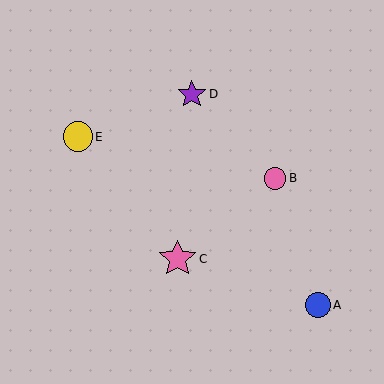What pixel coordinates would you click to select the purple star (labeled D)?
Click at (192, 94) to select the purple star D.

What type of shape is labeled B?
Shape B is a pink circle.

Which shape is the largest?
The pink star (labeled C) is the largest.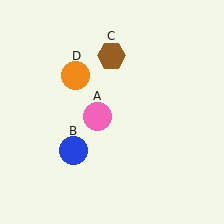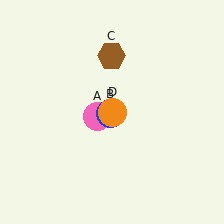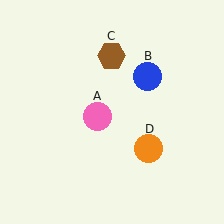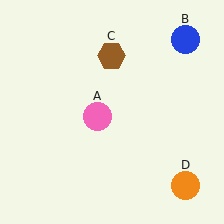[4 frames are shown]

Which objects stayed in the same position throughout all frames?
Pink circle (object A) and brown hexagon (object C) remained stationary.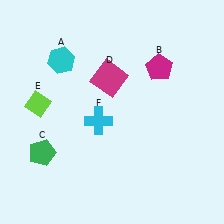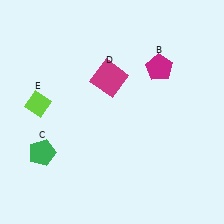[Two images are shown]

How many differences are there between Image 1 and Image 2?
There are 2 differences between the two images.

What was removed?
The cyan cross (F), the cyan hexagon (A) were removed in Image 2.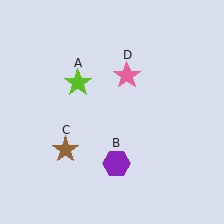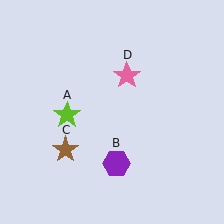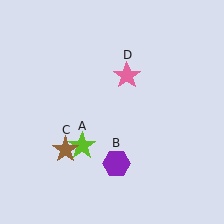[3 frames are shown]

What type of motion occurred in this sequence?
The lime star (object A) rotated counterclockwise around the center of the scene.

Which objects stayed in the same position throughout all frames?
Purple hexagon (object B) and brown star (object C) and pink star (object D) remained stationary.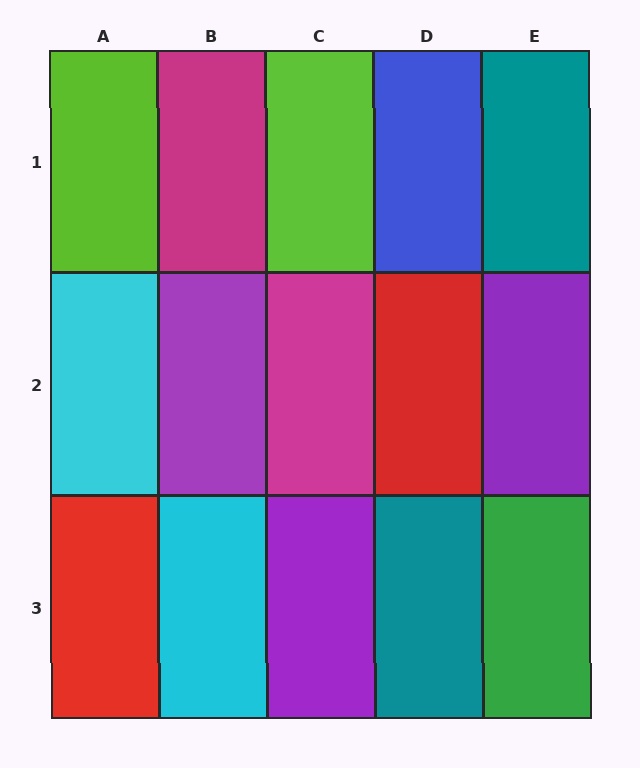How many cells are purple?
3 cells are purple.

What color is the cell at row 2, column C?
Magenta.